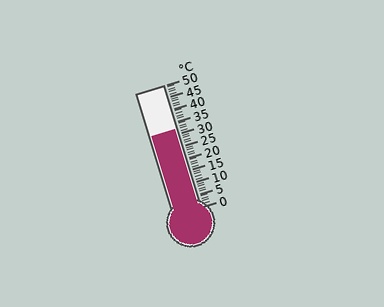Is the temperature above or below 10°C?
The temperature is above 10°C.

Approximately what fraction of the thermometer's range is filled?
The thermometer is filled to approximately 65% of its range.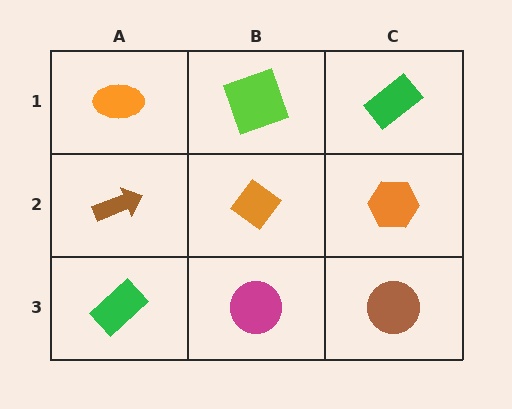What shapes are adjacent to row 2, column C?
A green rectangle (row 1, column C), a brown circle (row 3, column C), an orange diamond (row 2, column B).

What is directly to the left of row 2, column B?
A brown arrow.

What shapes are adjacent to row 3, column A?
A brown arrow (row 2, column A), a magenta circle (row 3, column B).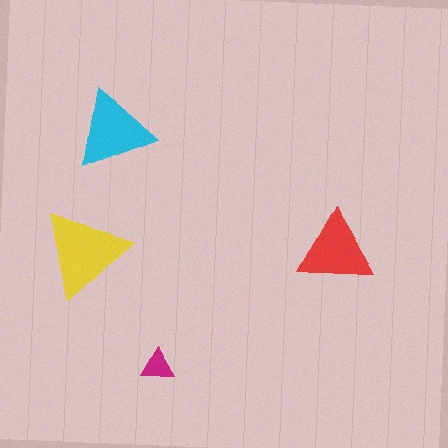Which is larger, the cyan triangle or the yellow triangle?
The yellow one.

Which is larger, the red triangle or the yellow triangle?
The yellow one.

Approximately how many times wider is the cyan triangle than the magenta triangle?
About 2.5 times wider.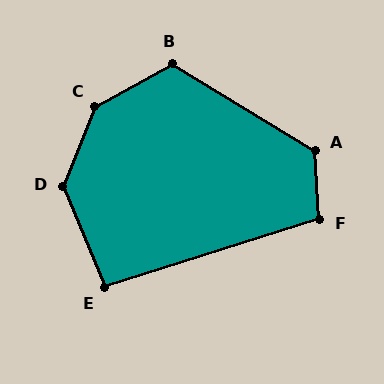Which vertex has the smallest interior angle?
E, at approximately 95 degrees.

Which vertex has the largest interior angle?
C, at approximately 141 degrees.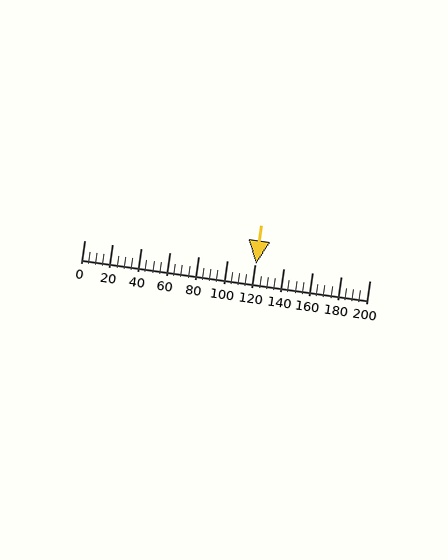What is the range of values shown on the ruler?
The ruler shows values from 0 to 200.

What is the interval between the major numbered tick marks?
The major tick marks are spaced 20 units apart.